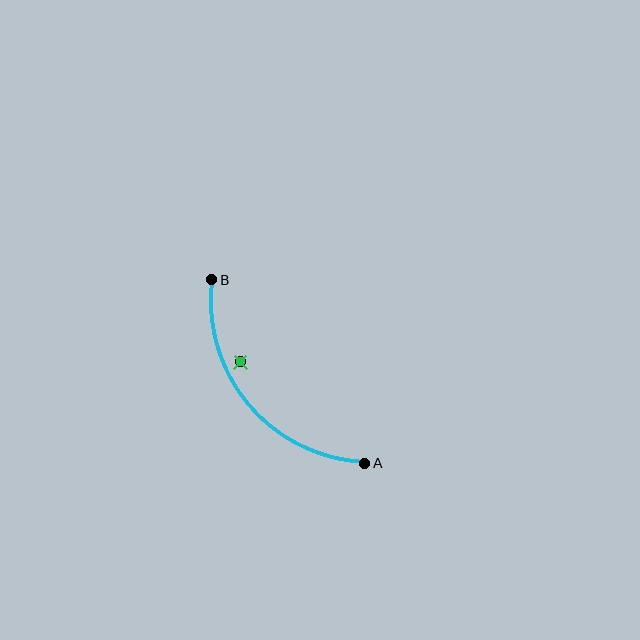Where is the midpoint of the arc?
The arc midpoint is the point on the curve farthest from the straight line joining A and B. It sits below and to the left of that line.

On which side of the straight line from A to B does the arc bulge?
The arc bulges below and to the left of the straight line connecting A and B.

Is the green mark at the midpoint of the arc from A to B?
No — the green mark does not lie on the arc at all. It sits slightly inside the curve.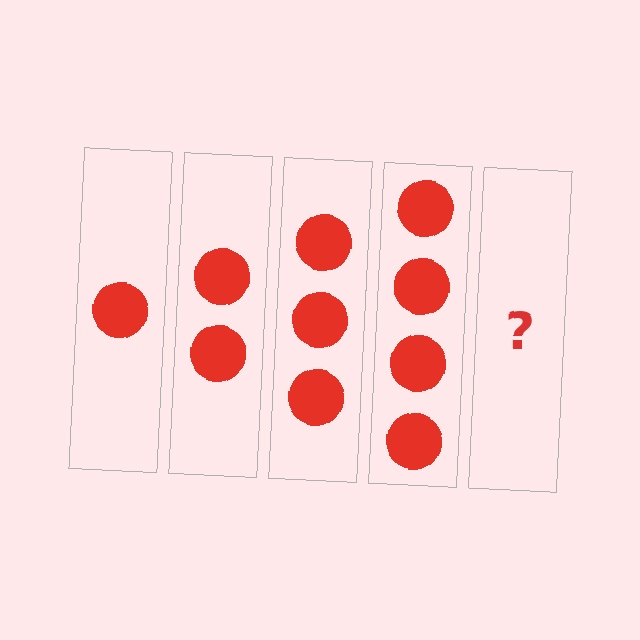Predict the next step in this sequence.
The next step is 5 circles.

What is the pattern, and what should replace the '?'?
The pattern is that each step adds one more circle. The '?' should be 5 circles.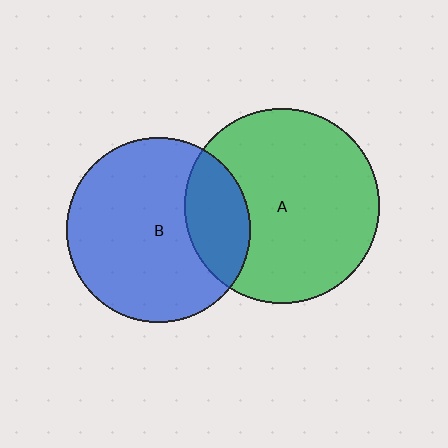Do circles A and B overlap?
Yes.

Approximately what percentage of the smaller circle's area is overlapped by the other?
Approximately 25%.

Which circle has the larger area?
Circle A (green).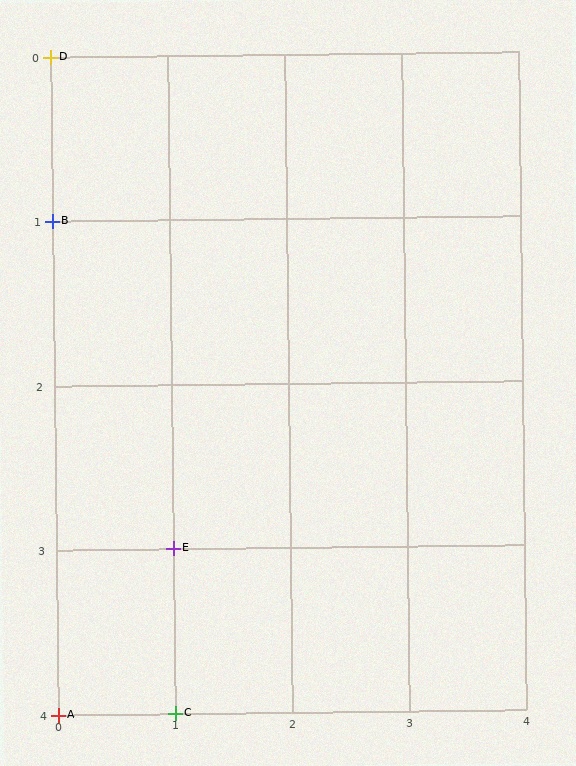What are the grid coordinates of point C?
Point C is at grid coordinates (1, 4).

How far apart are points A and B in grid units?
Points A and B are 3 rows apart.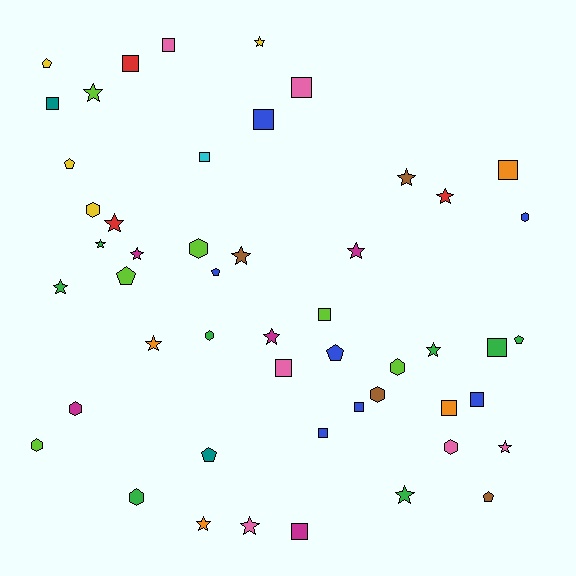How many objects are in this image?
There are 50 objects.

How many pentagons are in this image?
There are 8 pentagons.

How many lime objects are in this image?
There are 6 lime objects.